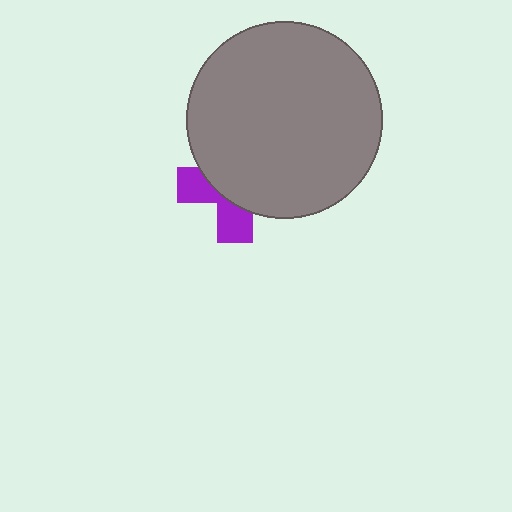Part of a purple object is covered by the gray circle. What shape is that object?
It is a cross.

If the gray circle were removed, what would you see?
You would see the complete purple cross.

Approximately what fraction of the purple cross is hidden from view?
Roughly 64% of the purple cross is hidden behind the gray circle.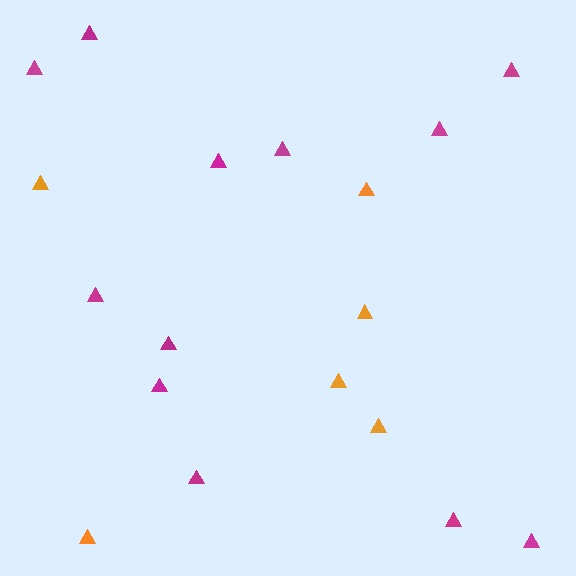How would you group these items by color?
There are 2 groups: one group of orange triangles (6) and one group of magenta triangles (12).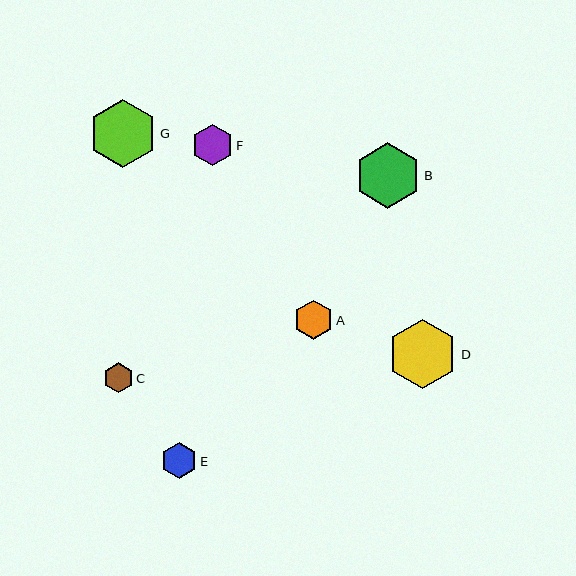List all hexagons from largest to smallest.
From largest to smallest: D, G, B, F, A, E, C.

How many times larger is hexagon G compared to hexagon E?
Hexagon G is approximately 1.9 times the size of hexagon E.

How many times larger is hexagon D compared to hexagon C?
Hexagon D is approximately 2.3 times the size of hexagon C.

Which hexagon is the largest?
Hexagon D is the largest with a size of approximately 70 pixels.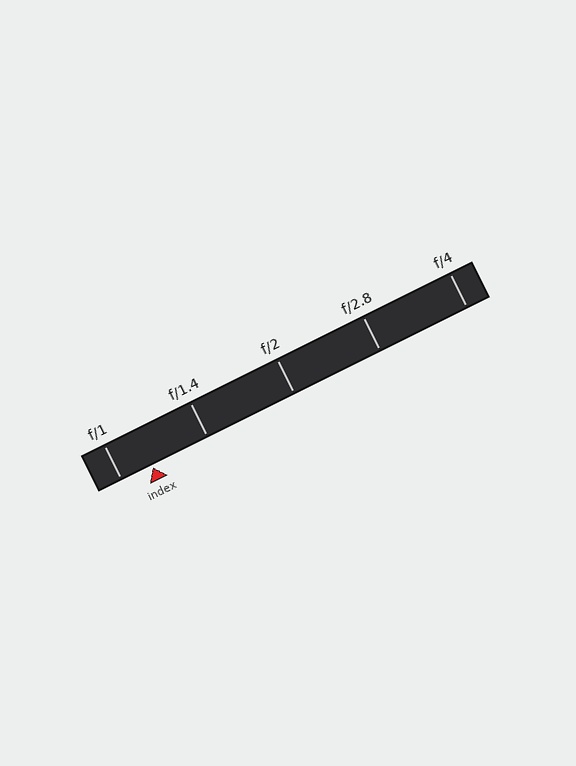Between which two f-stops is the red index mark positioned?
The index mark is between f/1 and f/1.4.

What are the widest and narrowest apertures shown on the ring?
The widest aperture shown is f/1 and the narrowest is f/4.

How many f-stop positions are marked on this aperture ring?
There are 5 f-stop positions marked.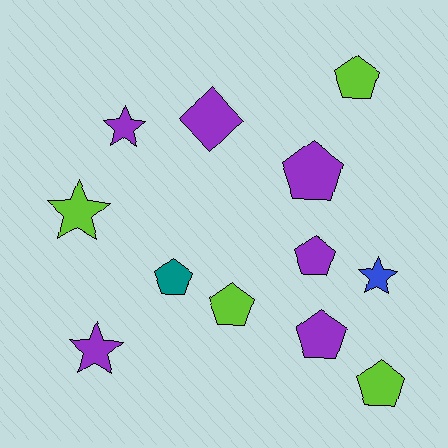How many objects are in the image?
There are 12 objects.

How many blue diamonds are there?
There are no blue diamonds.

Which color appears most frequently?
Purple, with 6 objects.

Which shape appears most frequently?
Pentagon, with 7 objects.